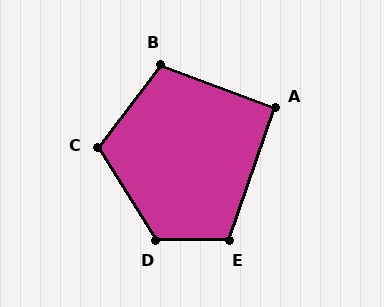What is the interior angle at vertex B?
Approximately 106 degrees (obtuse).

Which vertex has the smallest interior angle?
A, at approximately 92 degrees.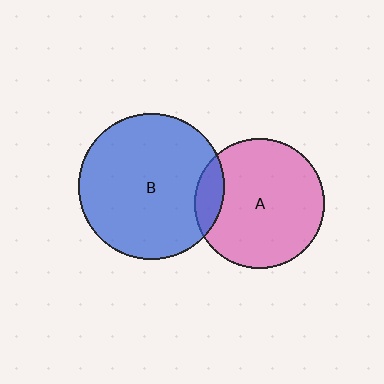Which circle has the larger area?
Circle B (blue).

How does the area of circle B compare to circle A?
Approximately 1.3 times.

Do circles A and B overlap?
Yes.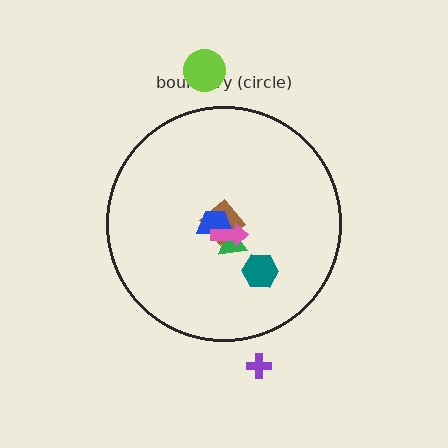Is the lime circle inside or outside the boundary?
Outside.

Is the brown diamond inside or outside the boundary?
Inside.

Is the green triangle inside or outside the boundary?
Inside.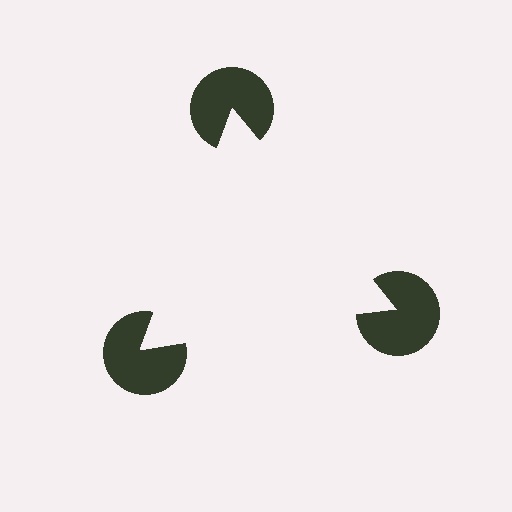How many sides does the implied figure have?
3 sides.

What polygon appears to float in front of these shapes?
An illusory triangle — its edges are inferred from the aligned wedge cuts in the pac-man discs, not physically drawn.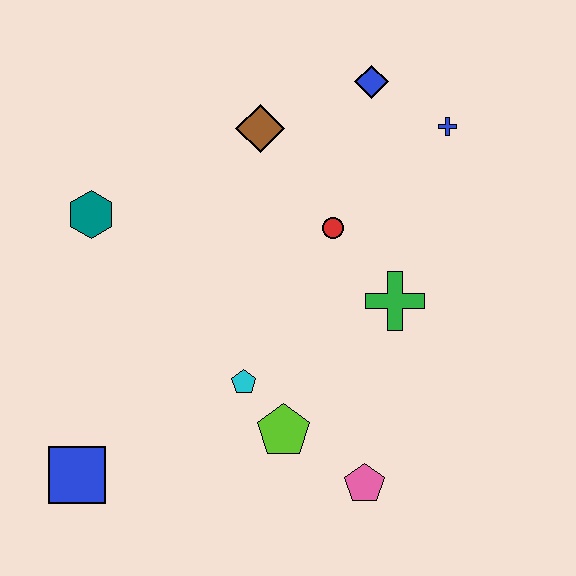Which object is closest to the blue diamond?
The blue cross is closest to the blue diamond.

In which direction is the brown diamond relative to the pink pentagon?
The brown diamond is above the pink pentagon.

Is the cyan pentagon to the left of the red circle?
Yes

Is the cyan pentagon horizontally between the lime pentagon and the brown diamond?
No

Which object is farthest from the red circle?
The blue square is farthest from the red circle.